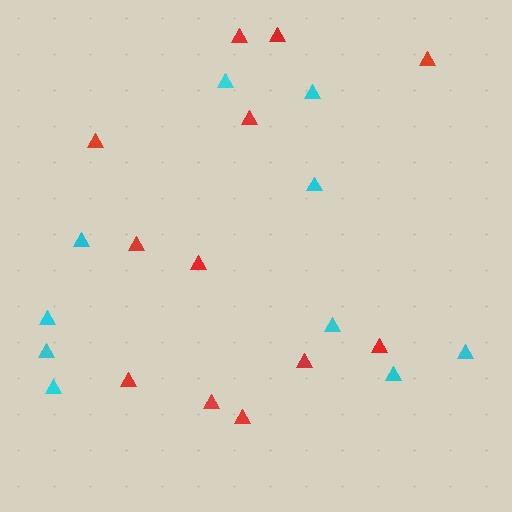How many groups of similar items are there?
There are 2 groups: one group of cyan triangles (10) and one group of red triangles (12).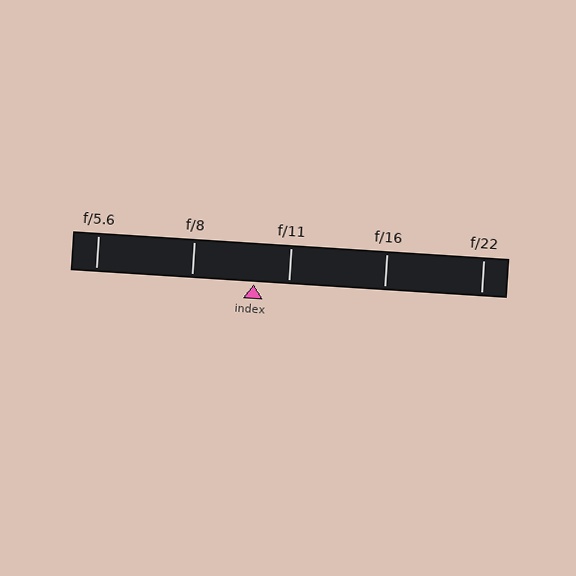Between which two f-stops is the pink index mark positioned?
The index mark is between f/8 and f/11.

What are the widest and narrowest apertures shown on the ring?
The widest aperture shown is f/5.6 and the narrowest is f/22.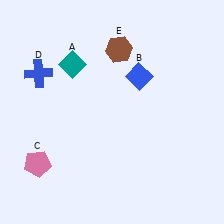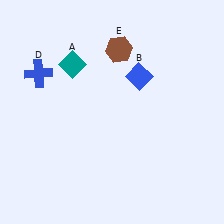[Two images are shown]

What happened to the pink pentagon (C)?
The pink pentagon (C) was removed in Image 2. It was in the bottom-left area of Image 1.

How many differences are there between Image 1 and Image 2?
There is 1 difference between the two images.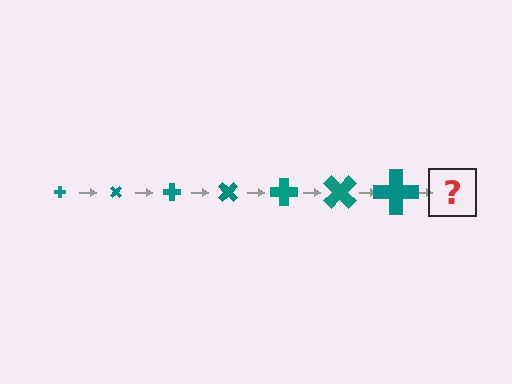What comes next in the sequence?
The next element should be a cross, larger than the previous one and rotated 315 degrees from the start.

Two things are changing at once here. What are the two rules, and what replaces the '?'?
The two rules are that the cross grows larger each step and it rotates 45 degrees each step. The '?' should be a cross, larger than the previous one and rotated 315 degrees from the start.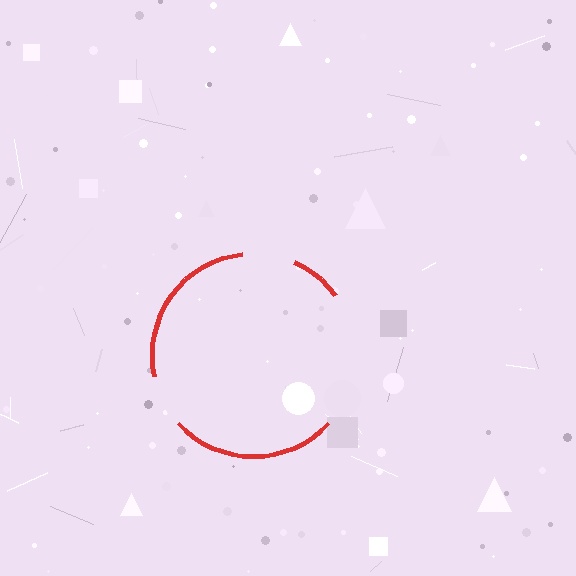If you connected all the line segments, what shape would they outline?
They would outline a circle.